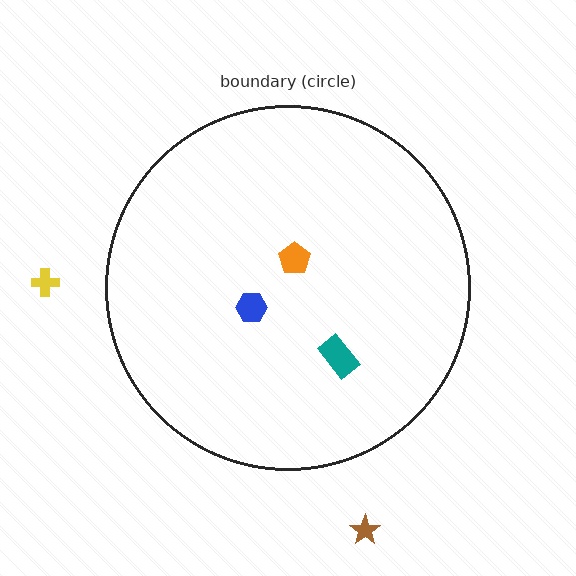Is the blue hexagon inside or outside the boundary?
Inside.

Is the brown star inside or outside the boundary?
Outside.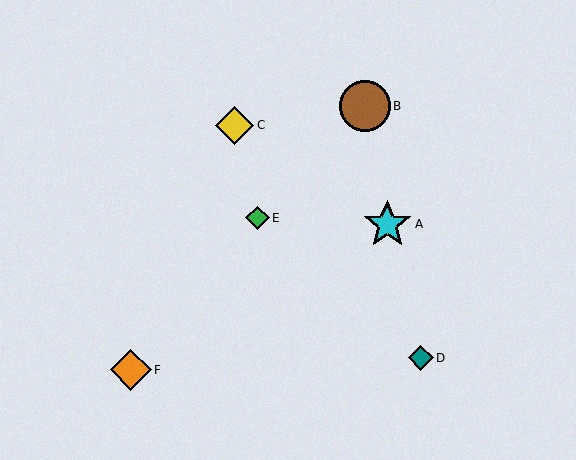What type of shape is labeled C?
Shape C is a yellow diamond.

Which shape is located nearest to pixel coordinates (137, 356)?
The orange diamond (labeled F) at (131, 370) is nearest to that location.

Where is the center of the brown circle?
The center of the brown circle is at (365, 106).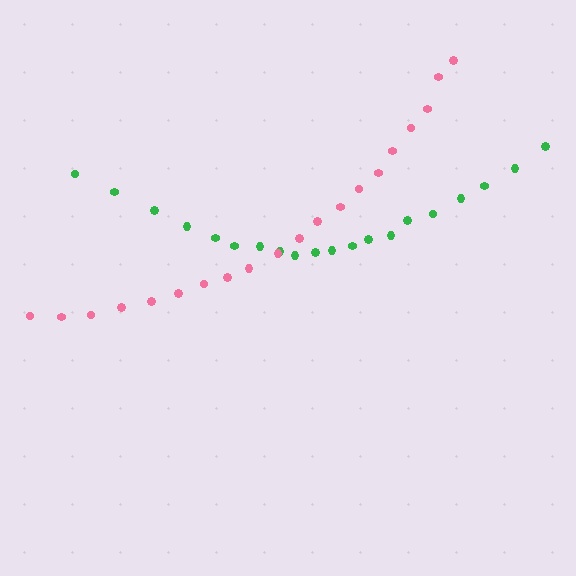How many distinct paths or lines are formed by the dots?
There are 2 distinct paths.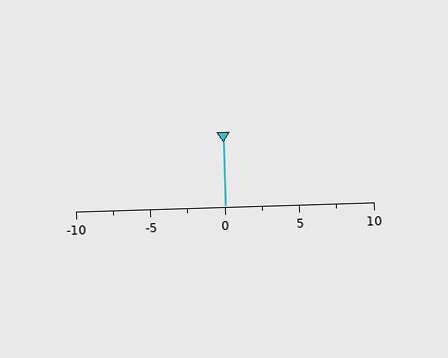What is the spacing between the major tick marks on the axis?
The major ticks are spaced 5 apart.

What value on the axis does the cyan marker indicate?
The marker indicates approximately 0.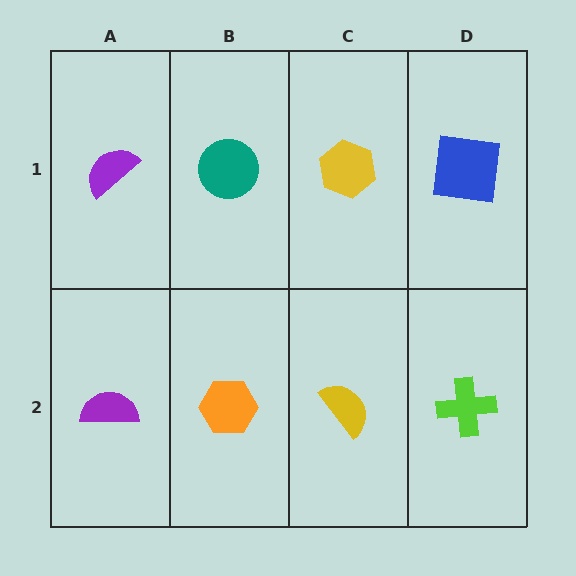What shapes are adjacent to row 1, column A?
A purple semicircle (row 2, column A), a teal circle (row 1, column B).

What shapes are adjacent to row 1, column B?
An orange hexagon (row 2, column B), a purple semicircle (row 1, column A), a yellow hexagon (row 1, column C).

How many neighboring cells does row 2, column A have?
2.